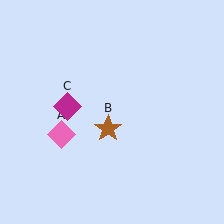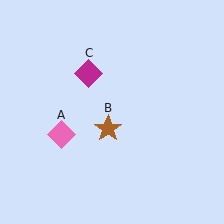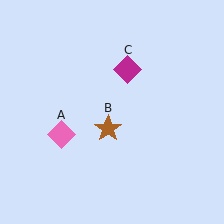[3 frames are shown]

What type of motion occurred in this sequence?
The magenta diamond (object C) rotated clockwise around the center of the scene.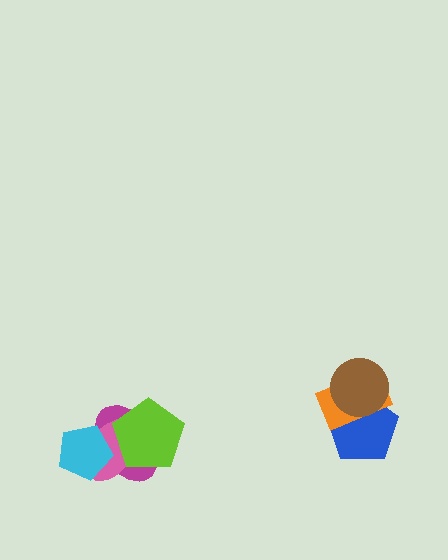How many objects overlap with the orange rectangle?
2 objects overlap with the orange rectangle.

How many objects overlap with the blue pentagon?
2 objects overlap with the blue pentagon.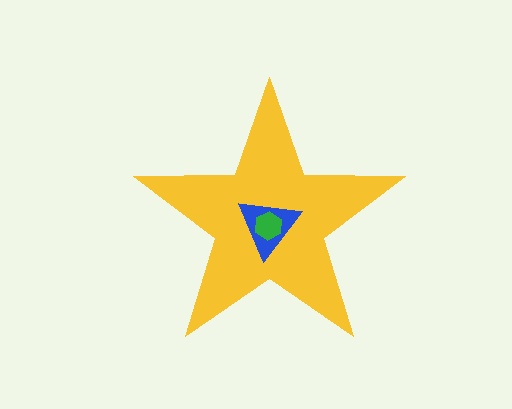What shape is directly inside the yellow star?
The blue triangle.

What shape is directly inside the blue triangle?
The green hexagon.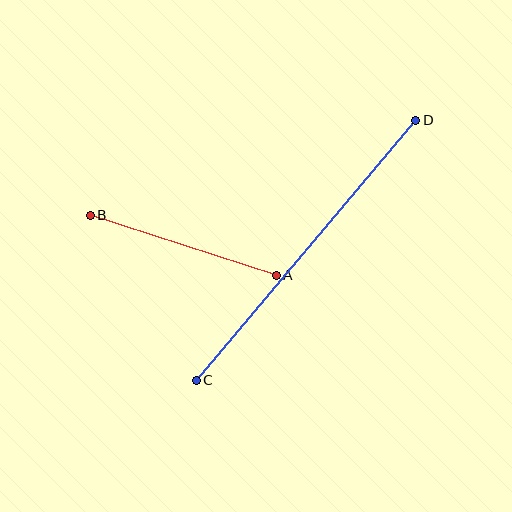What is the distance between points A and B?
The distance is approximately 195 pixels.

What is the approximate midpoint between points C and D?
The midpoint is at approximately (306, 250) pixels.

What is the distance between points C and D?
The distance is approximately 340 pixels.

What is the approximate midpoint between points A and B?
The midpoint is at approximately (183, 245) pixels.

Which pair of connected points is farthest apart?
Points C and D are farthest apart.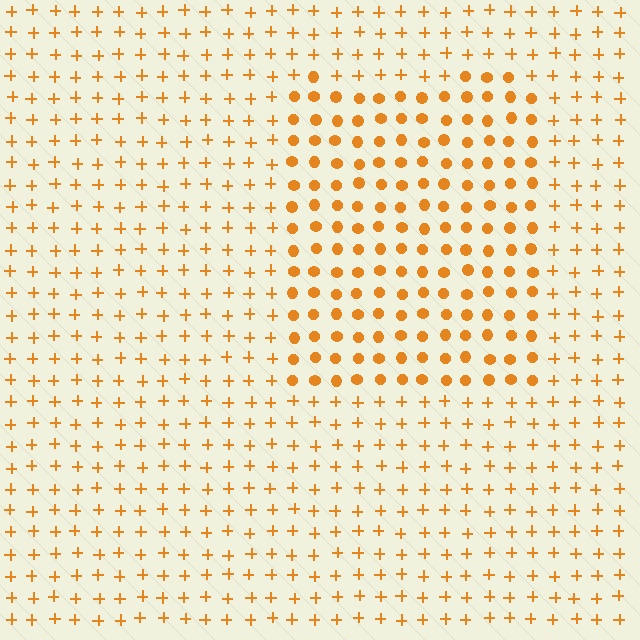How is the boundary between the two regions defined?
The boundary is defined by a change in element shape: circles inside vs. plus signs outside. All elements share the same color and spacing.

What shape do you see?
I see a rectangle.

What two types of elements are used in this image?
The image uses circles inside the rectangle region and plus signs outside it.